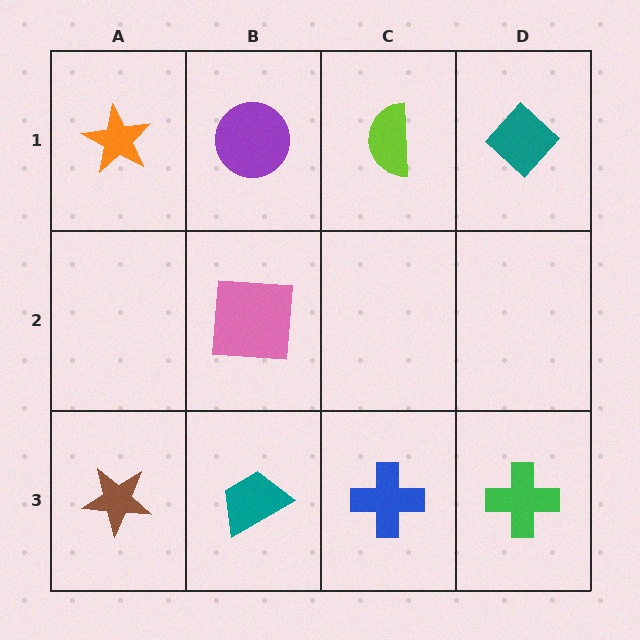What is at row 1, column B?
A purple circle.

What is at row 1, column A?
An orange star.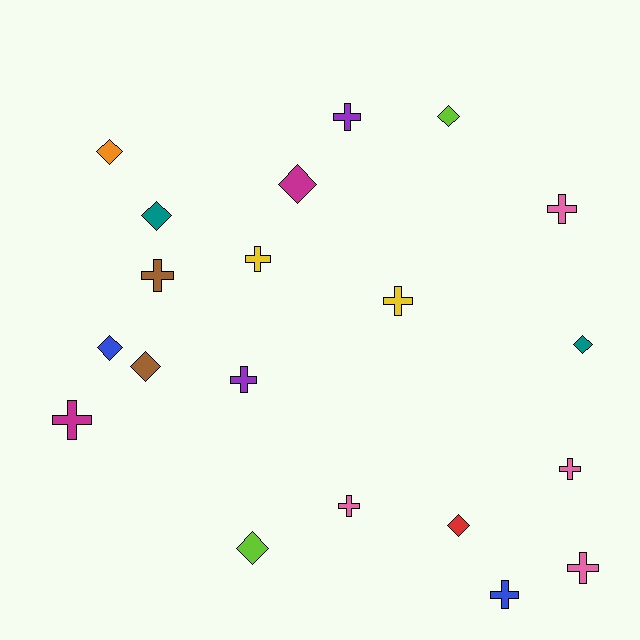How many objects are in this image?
There are 20 objects.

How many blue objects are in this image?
There are 2 blue objects.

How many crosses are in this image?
There are 11 crosses.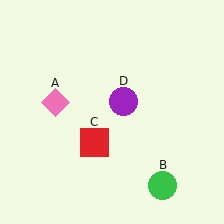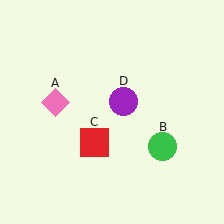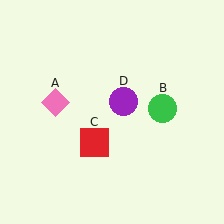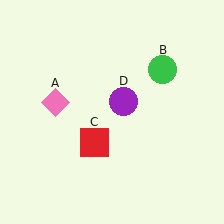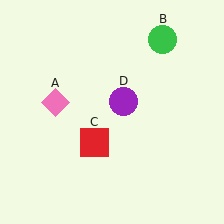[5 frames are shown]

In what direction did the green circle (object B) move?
The green circle (object B) moved up.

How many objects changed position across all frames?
1 object changed position: green circle (object B).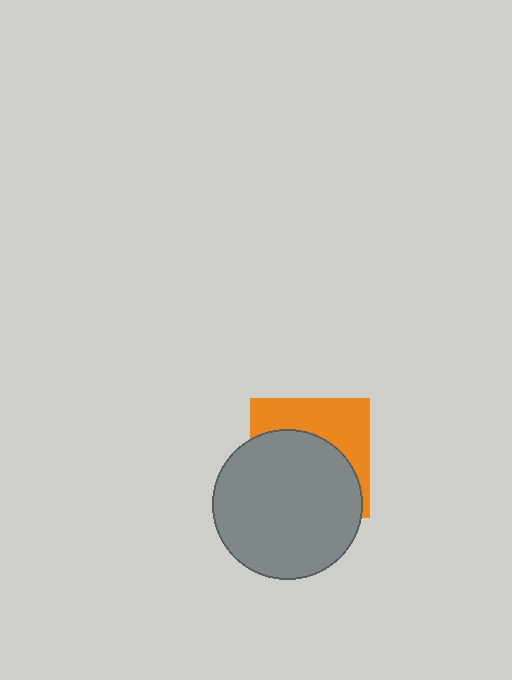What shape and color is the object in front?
The object in front is a gray circle.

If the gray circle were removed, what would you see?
You would see the complete orange square.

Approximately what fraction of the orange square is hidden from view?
Roughly 60% of the orange square is hidden behind the gray circle.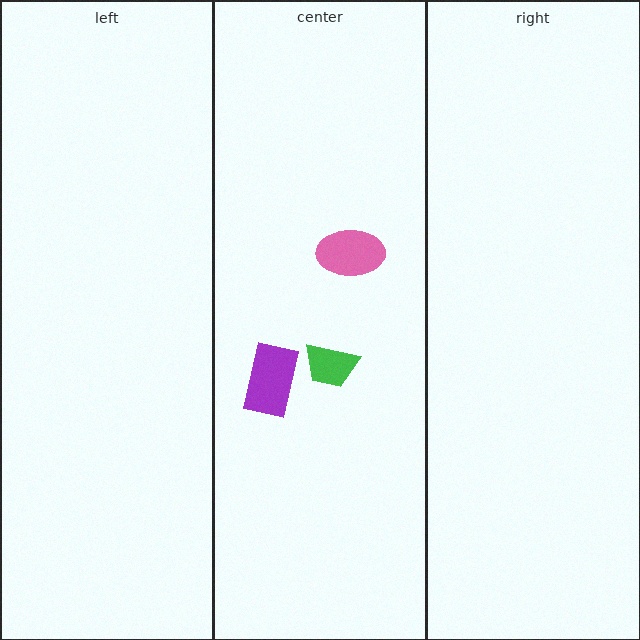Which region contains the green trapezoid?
The center region.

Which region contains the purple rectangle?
The center region.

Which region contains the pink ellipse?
The center region.